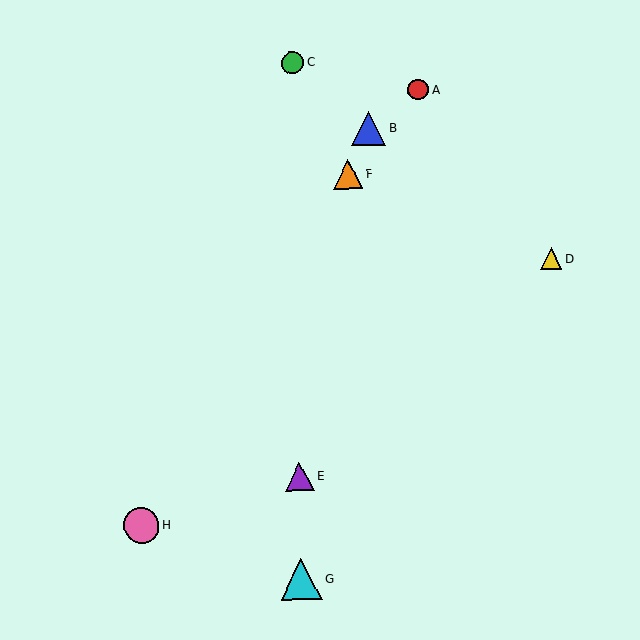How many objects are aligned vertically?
3 objects (C, E, G) are aligned vertically.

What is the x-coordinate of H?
Object H is at x≈141.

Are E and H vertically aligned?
No, E is at x≈299 and H is at x≈141.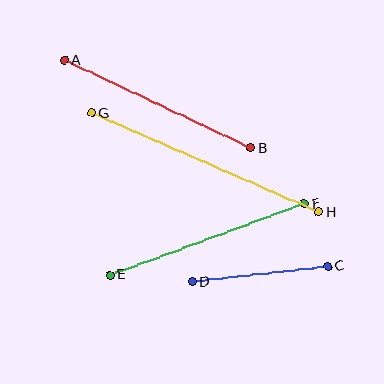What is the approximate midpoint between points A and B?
The midpoint is at approximately (157, 104) pixels.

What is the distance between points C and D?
The distance is approximately 136 pixels.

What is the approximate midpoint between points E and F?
The midpoint is at approximately (207, 239) pixels.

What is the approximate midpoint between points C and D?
The midpoint is at approximately (260, 274) pixels.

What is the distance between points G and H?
The distance is approximately 248 pixels.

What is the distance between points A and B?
The distance is approximately 206 pixels.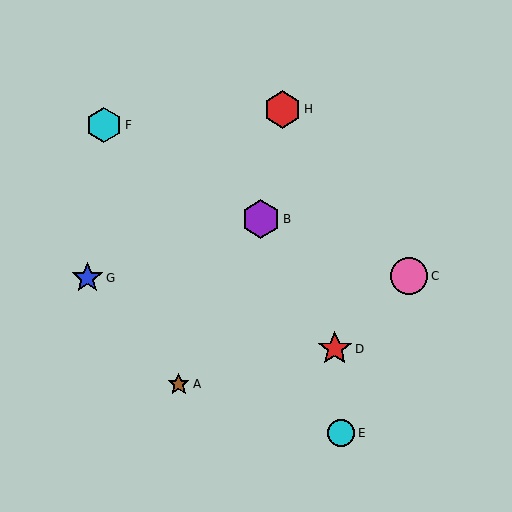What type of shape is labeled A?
Shape A is a brown star.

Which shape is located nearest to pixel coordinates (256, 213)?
The purple hexagon (labeled B) at (261, 219) is nearest to that location.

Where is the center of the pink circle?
The center of the pink circle is at (409, 276).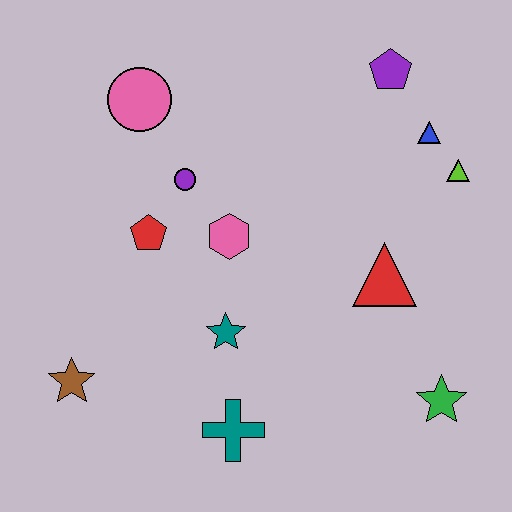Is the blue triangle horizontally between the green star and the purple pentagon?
Yes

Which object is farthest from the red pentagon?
The green star is farthest from the red pentagon.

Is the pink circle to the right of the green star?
No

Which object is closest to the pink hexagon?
The purple circle is closest to the pink hexagon.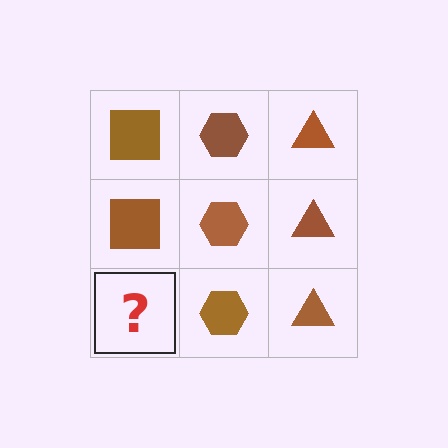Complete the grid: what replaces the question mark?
The question mark should be replaced with a brown square.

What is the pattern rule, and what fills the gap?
The rule is that each column has a consistent shape. The gap should be filled with a brown square.